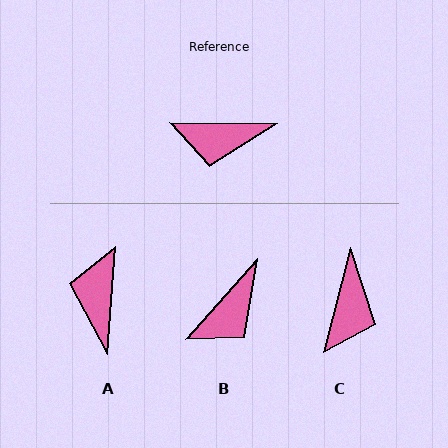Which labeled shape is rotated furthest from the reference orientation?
A, about 94 degrees away.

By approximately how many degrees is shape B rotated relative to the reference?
Approximately 49 degrees counter-clockwise.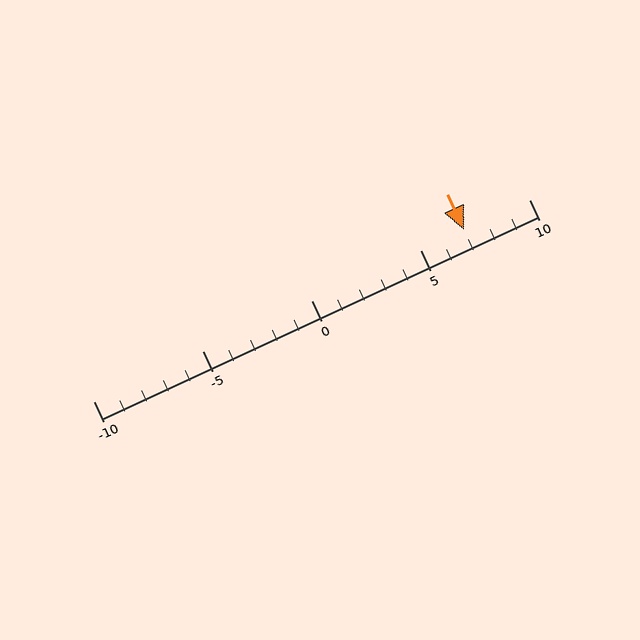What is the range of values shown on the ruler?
The ruler shows values from -10 to 10.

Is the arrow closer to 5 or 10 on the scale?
The arrow is closer to 5.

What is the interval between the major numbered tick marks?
The major tick marks are spaced 5 units apart.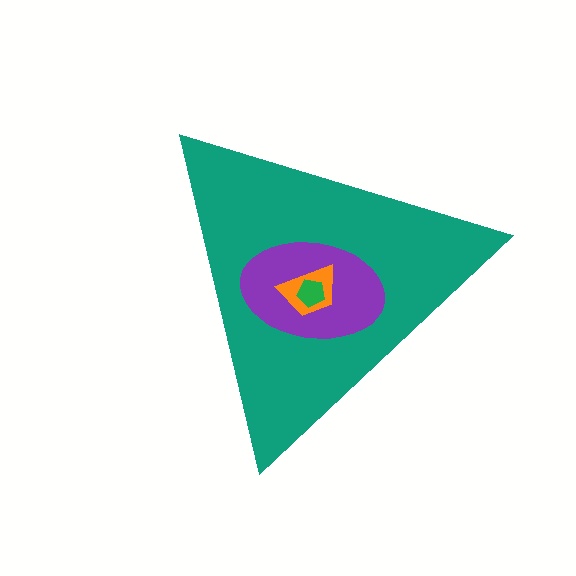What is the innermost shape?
The green pentagon.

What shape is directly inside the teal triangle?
The purple ellipse.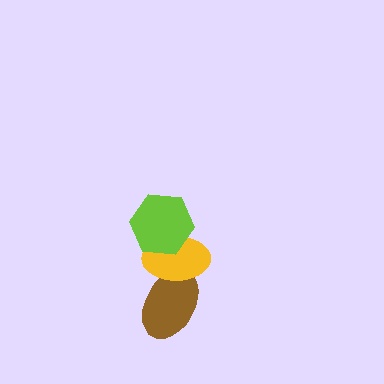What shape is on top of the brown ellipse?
The yellow ellipse is on top of the brown ellipse.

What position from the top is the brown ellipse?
The brown ellipse is 3rd from the top.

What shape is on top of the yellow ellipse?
The lime hexagon is on top of the yellow ellipse.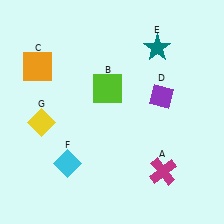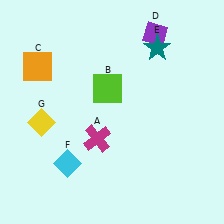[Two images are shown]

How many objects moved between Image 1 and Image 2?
2 objects moved between the two images.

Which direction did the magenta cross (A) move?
The magenta cross (A) moved left.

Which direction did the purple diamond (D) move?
The purple diamond (D) moved up.